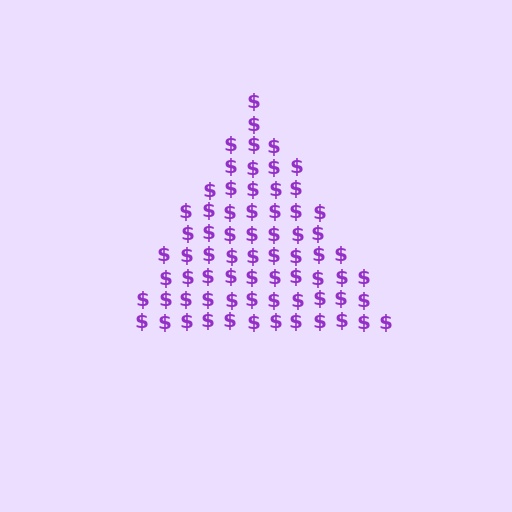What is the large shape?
The large shape is a triangle.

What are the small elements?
The small elements are dollar signs.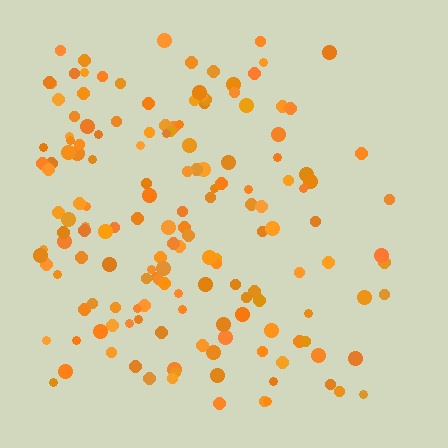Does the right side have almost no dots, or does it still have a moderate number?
Still a moderate number, just noticeably fewer than the left.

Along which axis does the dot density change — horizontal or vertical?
Horizontal.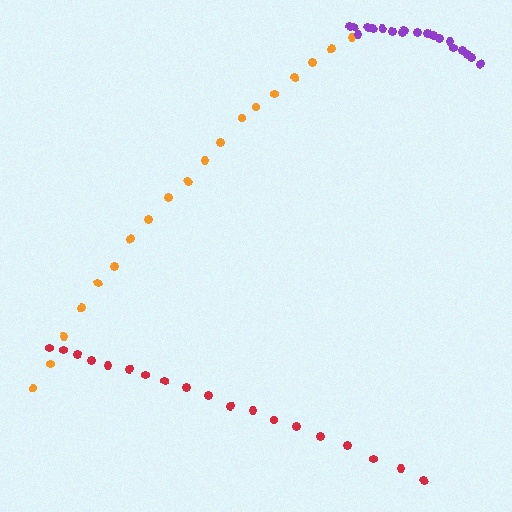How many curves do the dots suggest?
There are 3 distinct paths.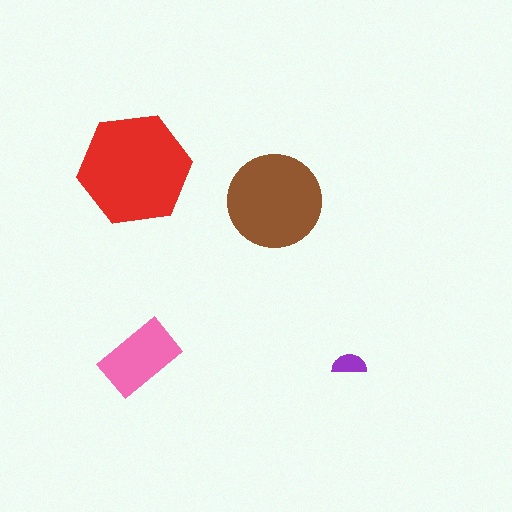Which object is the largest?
The red hexagon.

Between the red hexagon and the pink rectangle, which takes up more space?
The red hexagon.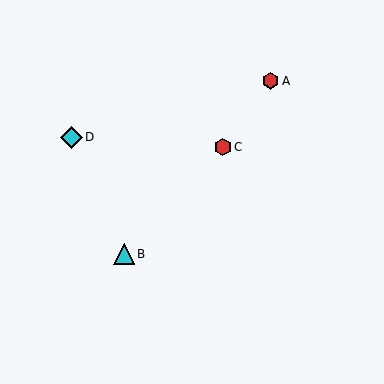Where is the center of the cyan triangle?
The center of the cyan triangle is at (124, 254).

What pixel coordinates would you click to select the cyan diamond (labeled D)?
Click at (72, 137) to select the cyan diamond D.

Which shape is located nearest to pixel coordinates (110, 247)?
The cyan triangle (labeled B) at (124, 254) is nearest to that location.